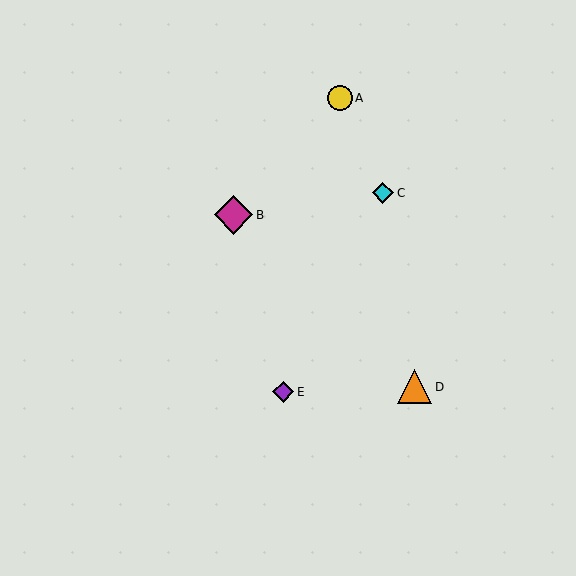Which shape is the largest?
The magenta diamond (labeled B) is the largest.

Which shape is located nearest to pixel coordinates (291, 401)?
The purple diamond (labeled E) at (283, 392) is nearest to that location.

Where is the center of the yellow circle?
The center of the yellow circle is at (340, 98).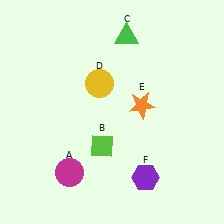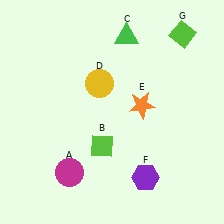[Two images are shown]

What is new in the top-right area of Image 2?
A lime diamond (G) was added in the top-right area of Image 2.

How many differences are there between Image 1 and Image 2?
There is 1 difference between the two images.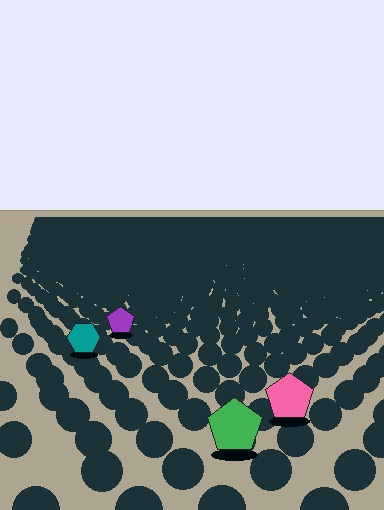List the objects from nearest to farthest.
From nearest to farthest: the green pentagon, the pink pentagon, the teal hexagon, the purple pentagon.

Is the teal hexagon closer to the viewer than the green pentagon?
No. The green pentagon is closer — you can tell from the texture gradient: the ground texture is coarser near it.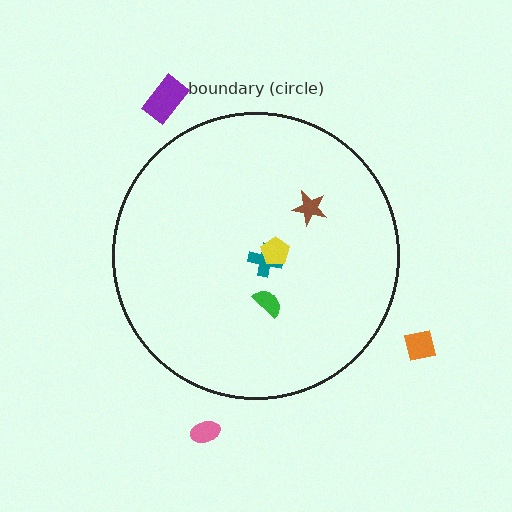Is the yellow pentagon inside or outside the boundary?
Inside.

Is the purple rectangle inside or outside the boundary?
Outside.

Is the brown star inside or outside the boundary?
Inside.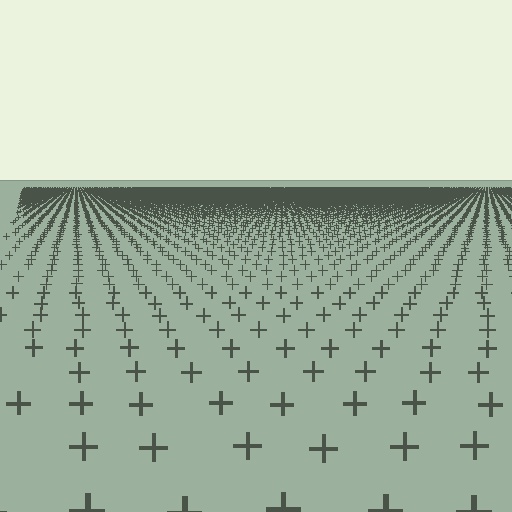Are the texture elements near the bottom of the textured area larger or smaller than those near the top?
Larger. Near the bottom, elements are closer to the viewer and appear at a bigger on-screen size.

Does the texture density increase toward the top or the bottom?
Density increases toward the top.